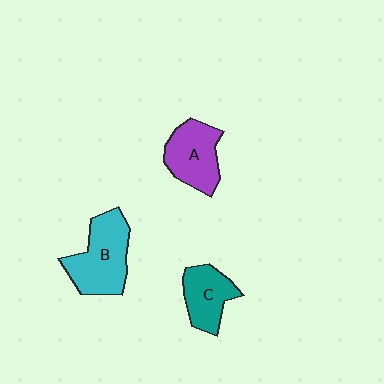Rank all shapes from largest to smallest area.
From largest to smallest: B (cyan), A (purple), C (teal).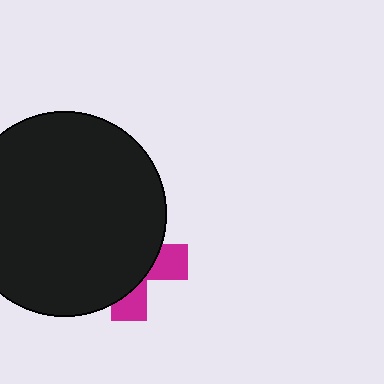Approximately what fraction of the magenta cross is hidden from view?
Roughly 70% of the magenta cross is hidden behind the black circle.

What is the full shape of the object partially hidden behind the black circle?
The partially hidden object is a magenta cross.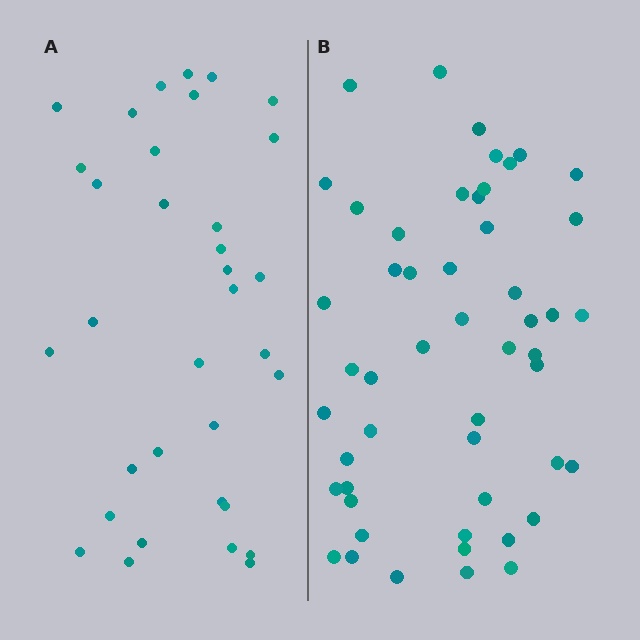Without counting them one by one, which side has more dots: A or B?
Region B (the right region) has more dots.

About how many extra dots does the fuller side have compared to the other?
Region B has approximately 15 more dots than region A.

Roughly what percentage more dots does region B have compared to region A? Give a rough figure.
About 50% more.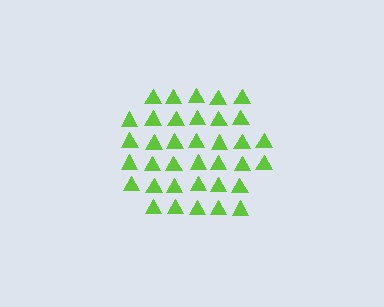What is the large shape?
The large shape is a hexagon.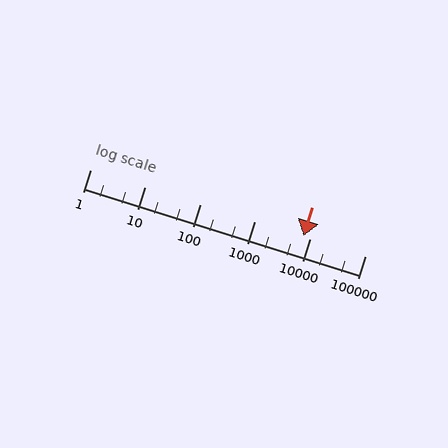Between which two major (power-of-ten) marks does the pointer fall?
The pointer is between 1000 and 10000.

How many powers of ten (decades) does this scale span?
The scale spans 5 decades, from 1 to 100000.